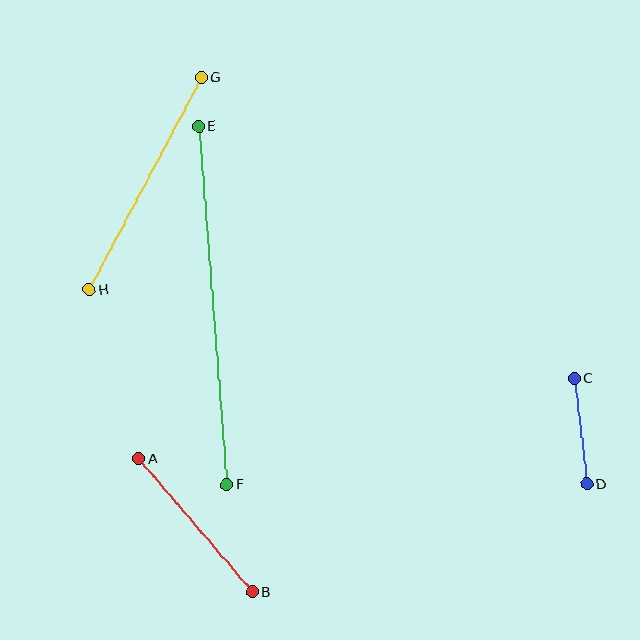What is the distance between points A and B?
The distance is approximately 175 pixels.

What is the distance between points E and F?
The distance is approximately 359 pixels.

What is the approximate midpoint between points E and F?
The midpoint is at approximately (213, 306) pixels.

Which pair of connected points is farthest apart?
Points E and F are farthest apart.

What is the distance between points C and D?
The distance is approximately 107 pixels.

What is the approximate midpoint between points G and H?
The midpoint is at approximately (145, 184) pixels.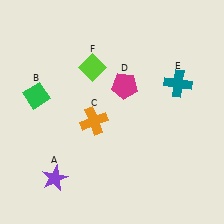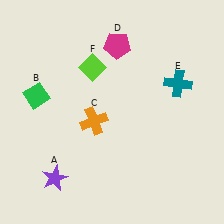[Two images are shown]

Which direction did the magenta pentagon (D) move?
The magenta pentagon (D) moved up.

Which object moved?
The magenta pentagon (D) moved up.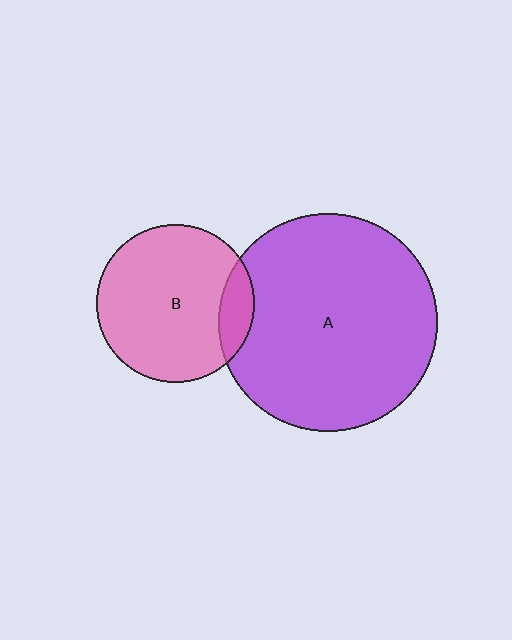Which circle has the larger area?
Circle A (purple).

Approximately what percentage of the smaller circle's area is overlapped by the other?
Approximately 15%.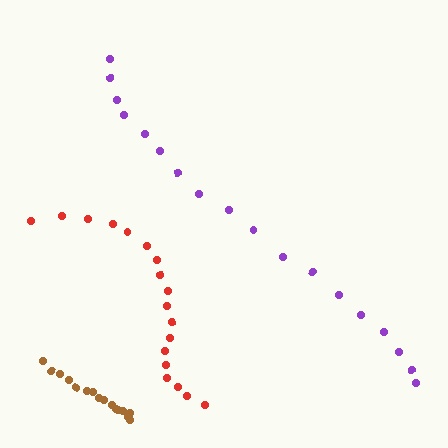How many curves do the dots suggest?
There are 3 distinct paths.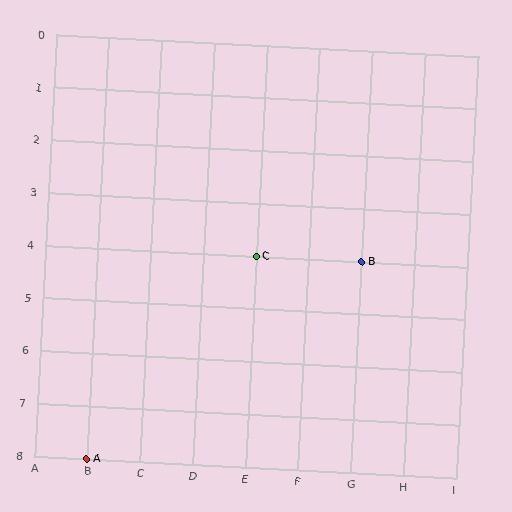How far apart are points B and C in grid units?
Points B and C are 2 columns apart.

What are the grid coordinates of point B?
Point B is at grid coordinates (G, 4).